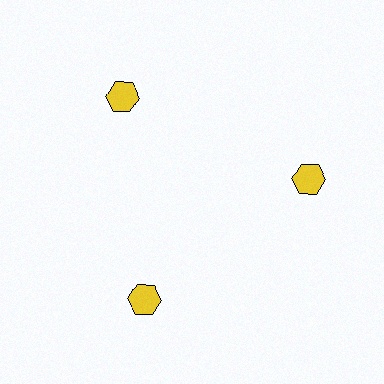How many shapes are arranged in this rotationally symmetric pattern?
There are 3 shapes, arranged in 3 groups of 1.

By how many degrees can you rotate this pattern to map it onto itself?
The pattern maps onto itself every 120 degrees of rotation.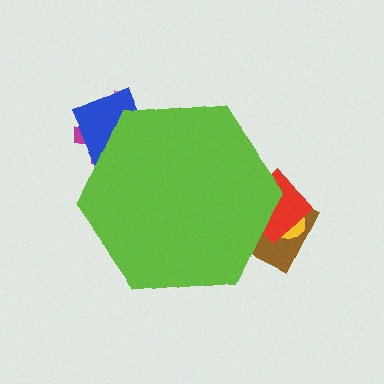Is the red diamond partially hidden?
Yes, the red diamond is partially hidden behind the lime hexagon.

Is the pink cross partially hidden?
Yes, the pink cross is partially hidden behind the lime hexagon.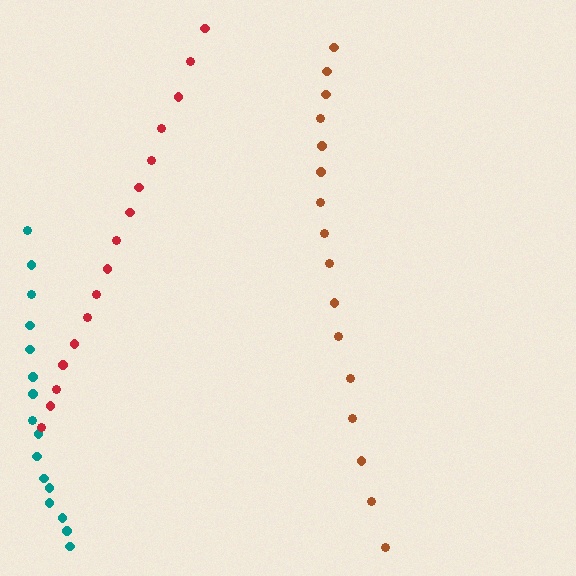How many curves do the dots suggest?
There are 3 distinct paths.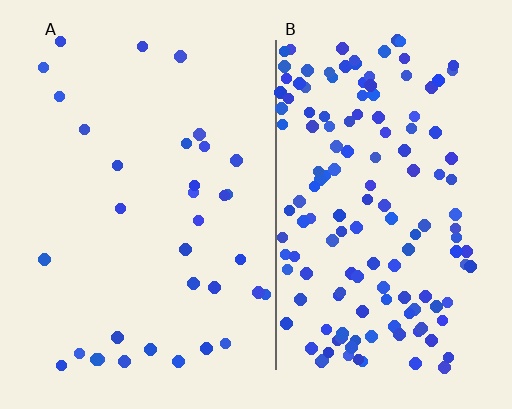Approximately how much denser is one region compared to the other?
Approximately 4.3× — region B over region A.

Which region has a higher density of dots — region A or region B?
B (the right).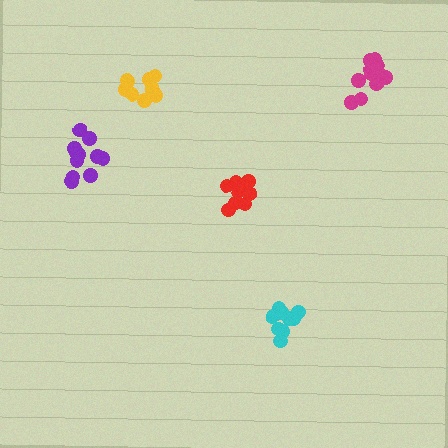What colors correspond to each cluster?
The clusters are colored: purple, red, magenta, yellow, cyan.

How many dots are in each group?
Group 1: 11 dots, Group 2: 9 dots, Group 3: 12 dots, Group 4: 9 dots, Group 5: 10 dots (51 total).